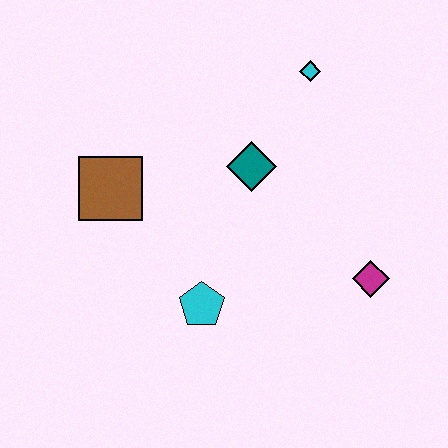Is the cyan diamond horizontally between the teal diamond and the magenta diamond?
Yes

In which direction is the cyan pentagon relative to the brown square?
The cyan pentagon is below the brown square.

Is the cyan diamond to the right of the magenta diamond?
No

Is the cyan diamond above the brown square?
Yes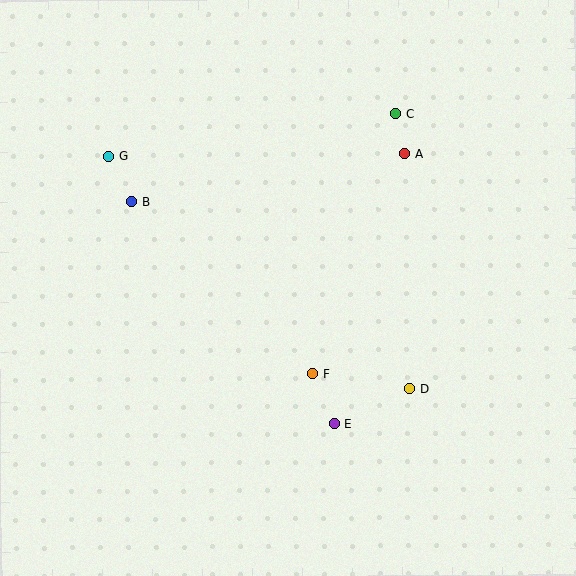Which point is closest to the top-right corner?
Point C is closest to the top-right corner.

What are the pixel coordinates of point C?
Point C is at (396, 114).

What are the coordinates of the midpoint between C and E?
The midpoint between C and E is at (365, 269).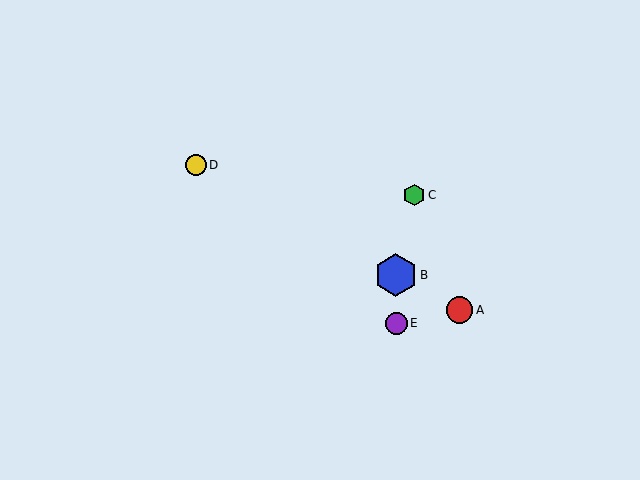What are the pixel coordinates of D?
Object D is at (196, 165).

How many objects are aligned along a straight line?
3 objects (A, B, D) are aligned along a straight line.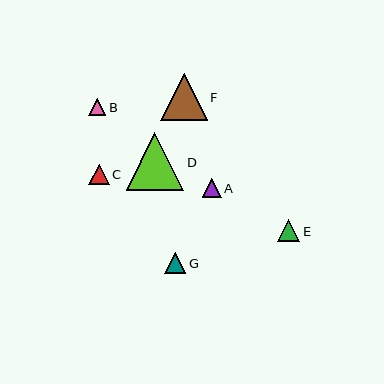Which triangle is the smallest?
Triangle B is the smallest with a size of approximately 17 pixels.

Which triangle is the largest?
Triangle D is the largest with a size of approximately 58 pixels.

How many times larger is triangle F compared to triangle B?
Triangle F is approximately 2.7 times the size of triangle B.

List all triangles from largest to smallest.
From largest to smallest: D, F, E, G, C, A, B.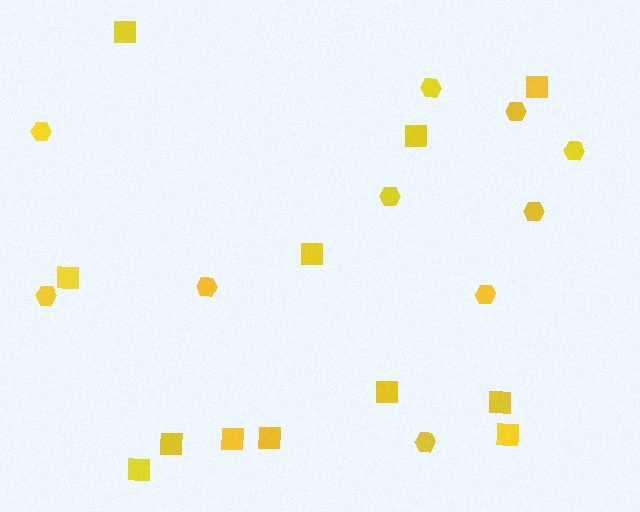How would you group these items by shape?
There are 2 groups: one group of squares (12) and one group of hexagons (10).